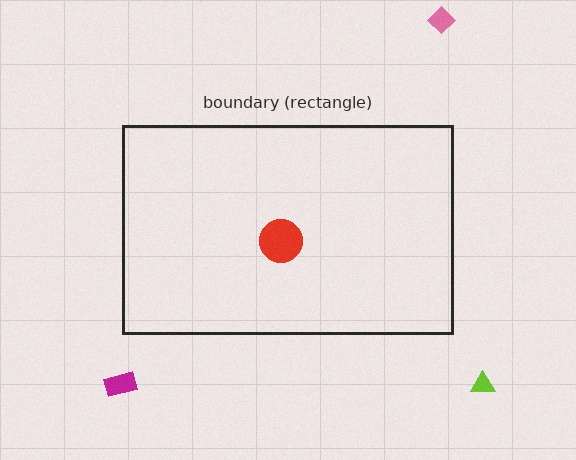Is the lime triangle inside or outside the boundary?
Outside.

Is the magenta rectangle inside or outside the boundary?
Outside.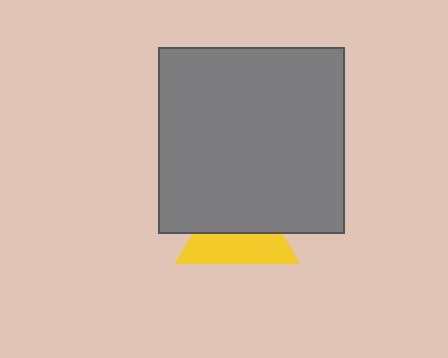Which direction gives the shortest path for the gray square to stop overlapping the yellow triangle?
Moving up gives the shortest separation.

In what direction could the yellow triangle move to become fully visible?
The yellow triangle could move down. That would shift it out from behind the gray square entirely.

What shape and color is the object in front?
The object in front is a gray square.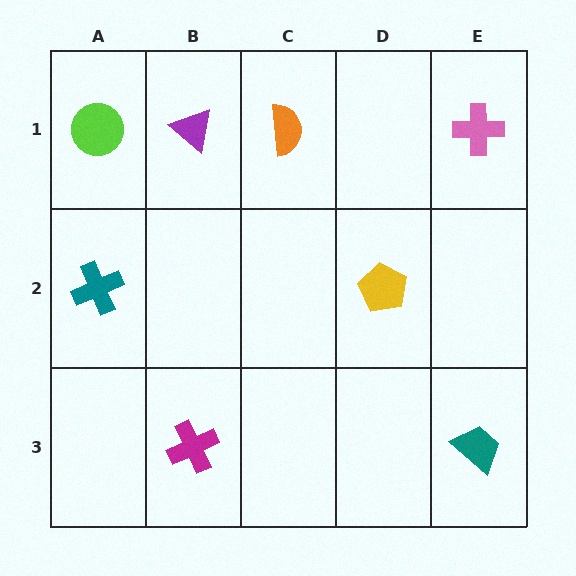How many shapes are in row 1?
4 shapes.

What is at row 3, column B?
A magenta cross.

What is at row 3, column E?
A teal trapezoid.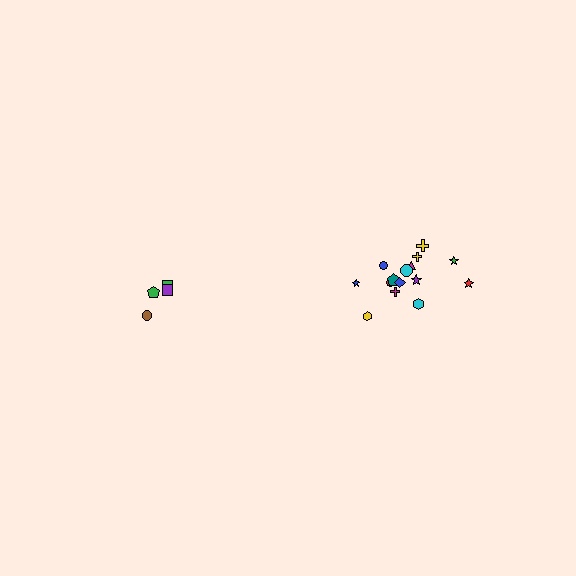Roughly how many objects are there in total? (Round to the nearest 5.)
Roughly 20 objects in total.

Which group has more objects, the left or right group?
The right group.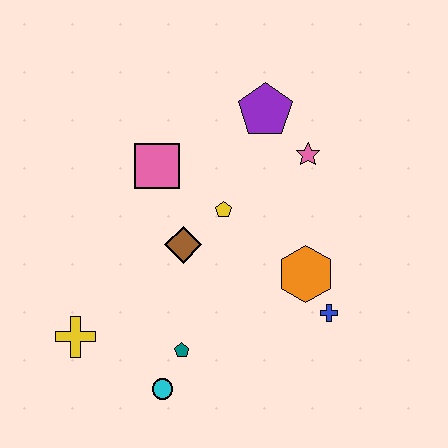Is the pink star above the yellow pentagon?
Yes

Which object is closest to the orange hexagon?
The blue cross is closest to the orange hexagon.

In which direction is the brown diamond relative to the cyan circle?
The brown diamond is above the cyan circle.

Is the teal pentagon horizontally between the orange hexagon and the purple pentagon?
No